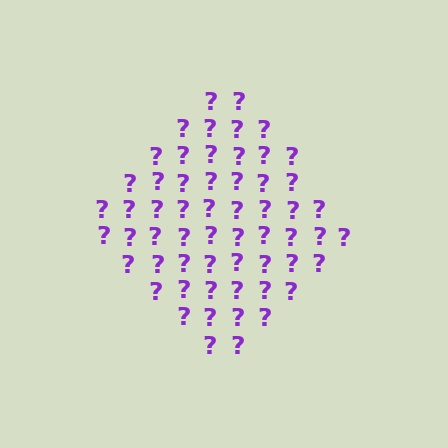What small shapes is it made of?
It is made of small question marks.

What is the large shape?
The large shape is a diamond.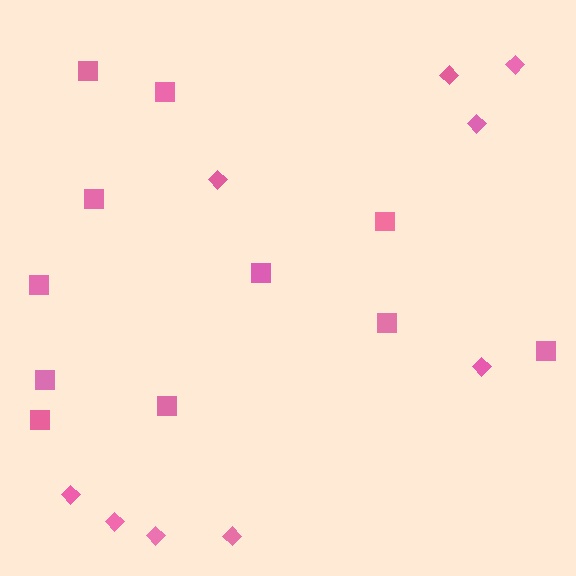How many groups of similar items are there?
There are 2 groups: one group of squares (11) and one group of diamonds (9).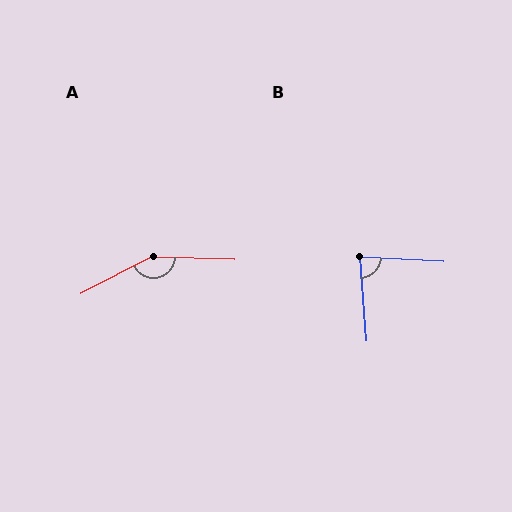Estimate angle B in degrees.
Approximately 83 degrees.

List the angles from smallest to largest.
B (83°), A (151°).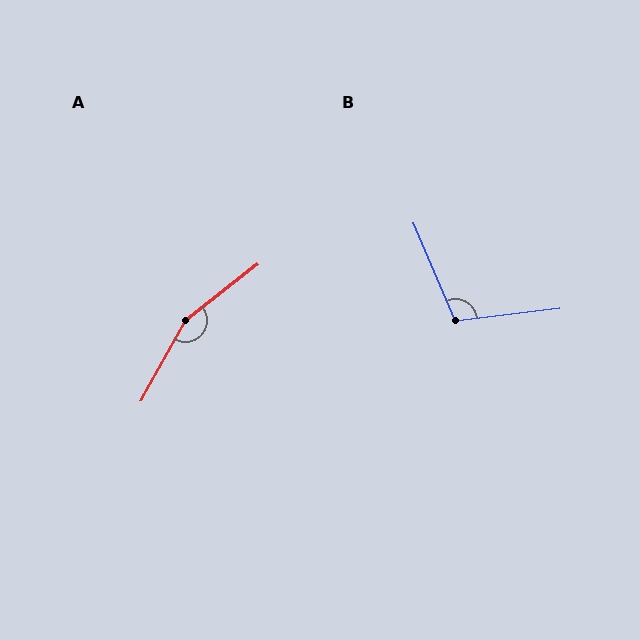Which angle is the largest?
A, at approximately 157 degrees.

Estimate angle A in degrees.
Approximately 157 degrees.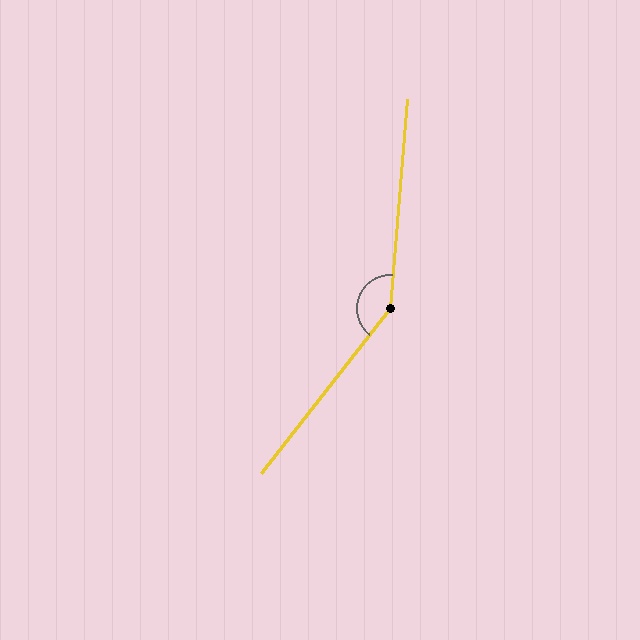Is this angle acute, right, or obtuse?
It is obtuse.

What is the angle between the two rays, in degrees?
Approximately 146 degrees.